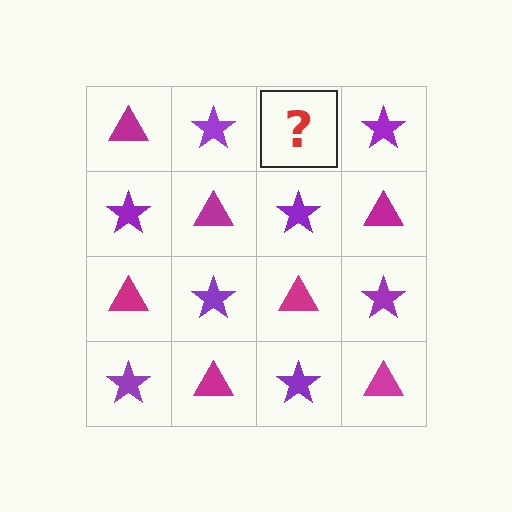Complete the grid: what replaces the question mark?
The question mark should be replaced with a magenta triangle.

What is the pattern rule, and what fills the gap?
The rule is that it alternates magenta triangle and purple star in a checkerboard pattern. The gap should be filled with a magenta triangle.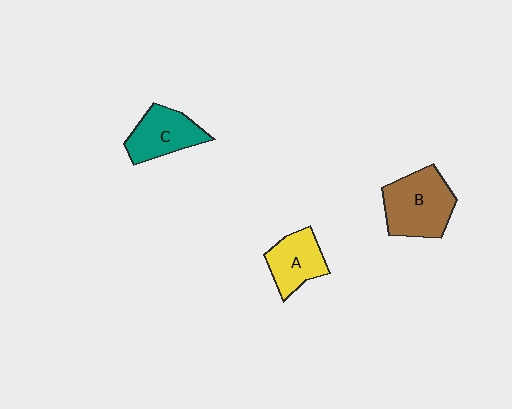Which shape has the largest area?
Shape B (brown).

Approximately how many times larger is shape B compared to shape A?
Approximately 1.5 times.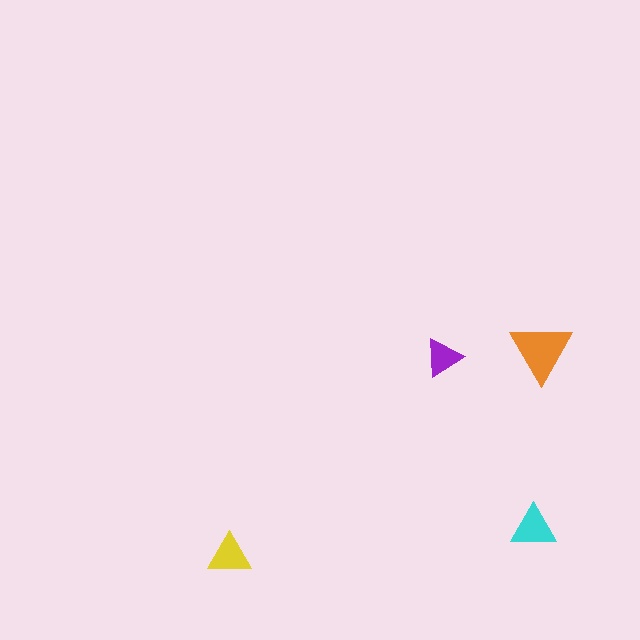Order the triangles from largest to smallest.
the orange one, the cyan one, the yellow one, the purple one.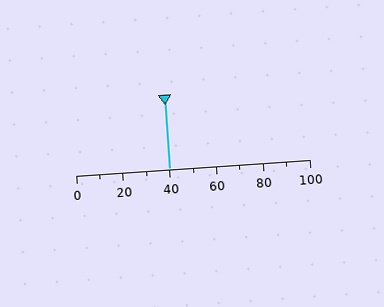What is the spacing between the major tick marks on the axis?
The major ticks are spaced 20 apart.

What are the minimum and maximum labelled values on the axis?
The axis runs from 0 to 100.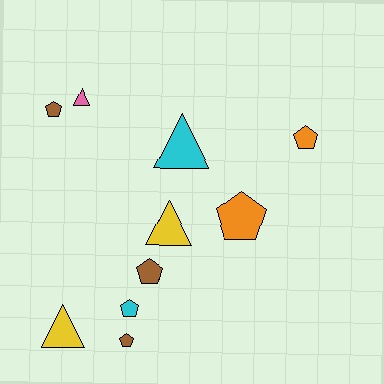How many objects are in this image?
There are 10 objects.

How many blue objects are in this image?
There are no blue objects.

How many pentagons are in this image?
There are 6 pentagons.